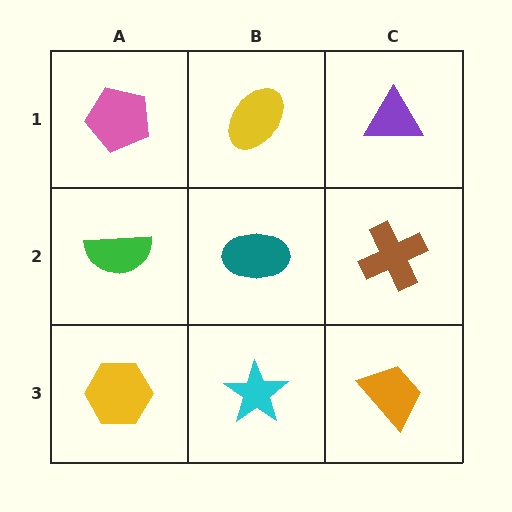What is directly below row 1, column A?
A green semicircle.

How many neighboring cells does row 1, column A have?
2.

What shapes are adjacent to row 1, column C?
A brown cross (row 2, column C), a yellow ellipse (row 1, column B).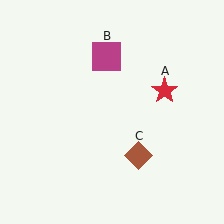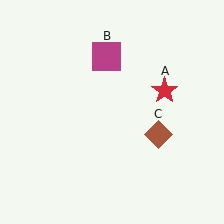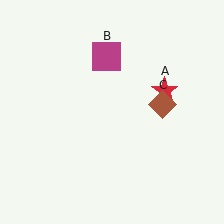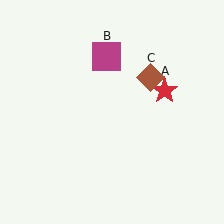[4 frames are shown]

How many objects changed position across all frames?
1 object changed position: brown diamond (object C).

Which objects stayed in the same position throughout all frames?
Red star (object A) and magenta square (object B) remained stationary.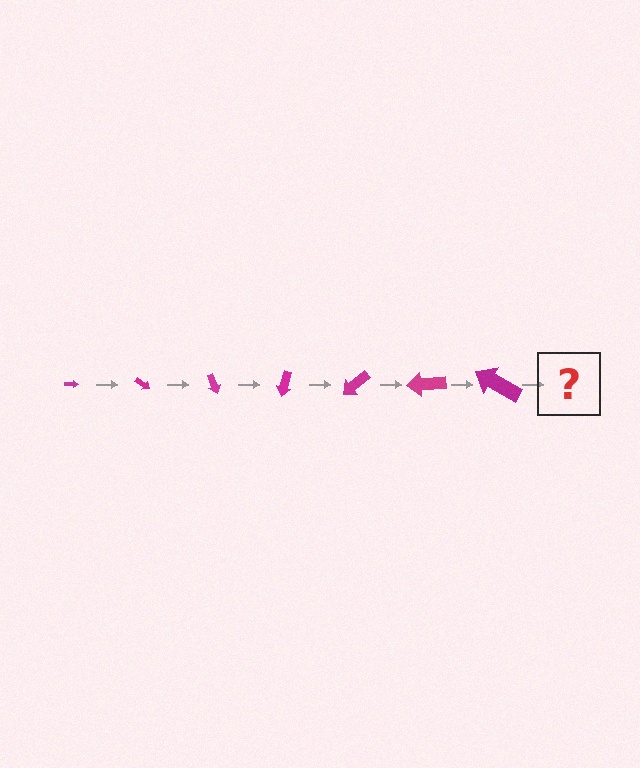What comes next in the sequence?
The next element should be an arrow, larger than the previous one and rotated 245 degrees from the start.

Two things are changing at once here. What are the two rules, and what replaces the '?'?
The two rules are that the arrow grows larger each step and it rotates 35 degrees each step. The '?' should be an arrow, larger than the previous one and rotated 245 degrees from the start.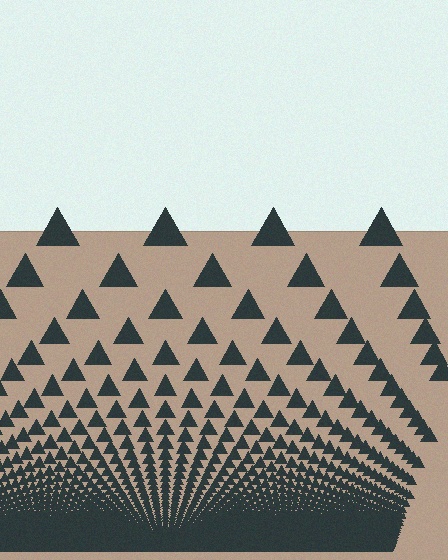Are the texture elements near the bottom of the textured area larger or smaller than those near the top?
Smaller. The gradient is inverted — elements near the bottom are smaller and denser.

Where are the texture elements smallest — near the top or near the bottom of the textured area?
Near the bottom.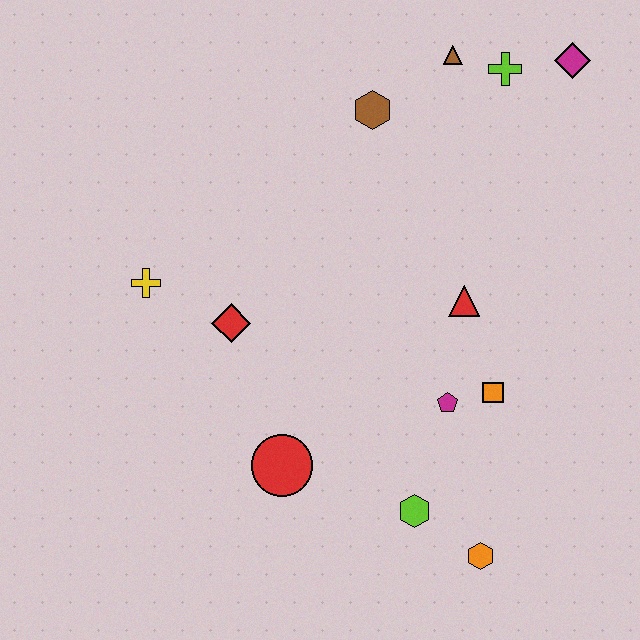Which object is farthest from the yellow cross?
The magenta diamond is farthest from the yellow cross.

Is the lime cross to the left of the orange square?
No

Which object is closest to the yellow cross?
The red diamond is closest to the yellow cross.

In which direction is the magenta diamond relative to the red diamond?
The magenta diamond is to the right of the red diamond.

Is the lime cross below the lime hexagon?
No